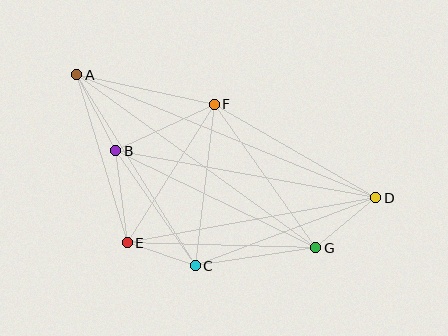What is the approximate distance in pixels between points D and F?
The distance between D and F is approximately 187 pixels.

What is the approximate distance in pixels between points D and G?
The distance between D and G is approximately 78 pixels.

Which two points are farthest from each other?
Points A and D are farthest from each other.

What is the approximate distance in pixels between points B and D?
The distance between B and D is approximately 264 pixels.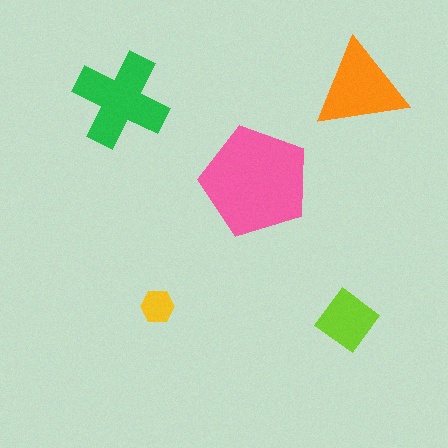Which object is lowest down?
The lime diamond is bottommost.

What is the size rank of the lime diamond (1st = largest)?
4th.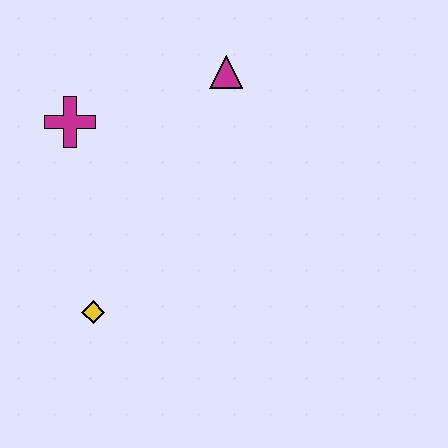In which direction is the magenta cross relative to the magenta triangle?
The magenta cross is to the left of the magenta triangle.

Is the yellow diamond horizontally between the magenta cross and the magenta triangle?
Yes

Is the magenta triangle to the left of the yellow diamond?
No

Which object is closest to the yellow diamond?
The magenta cross is closest to the yellow diamond.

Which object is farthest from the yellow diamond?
The magenta triangle is farthest from the yellow diamond.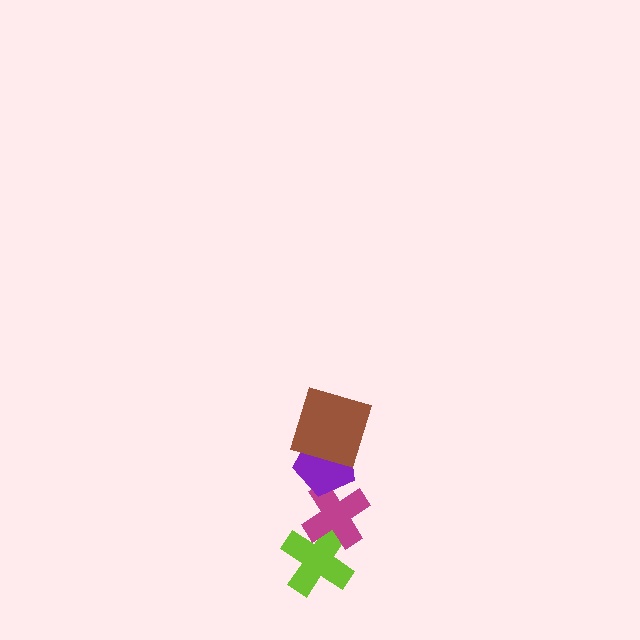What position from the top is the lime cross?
The lime cross is 4th from the top.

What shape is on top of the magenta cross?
The purple pentagon is on top of the magenta cross.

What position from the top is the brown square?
The brown square is 1st from the top.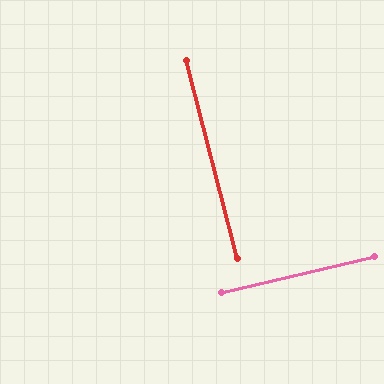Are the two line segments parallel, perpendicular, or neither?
Perpendicular — they meet at approximately 89°.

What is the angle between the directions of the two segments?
Approximately 89 degrees.